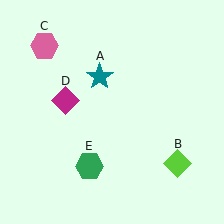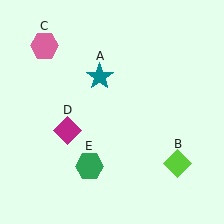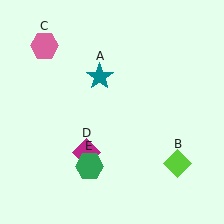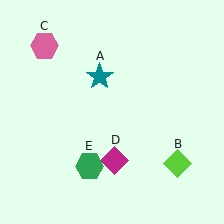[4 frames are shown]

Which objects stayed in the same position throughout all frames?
Teal star (object A) and lime diamond (object B) and pink hexagon (object C) and green hexagon (object E) remained stationary.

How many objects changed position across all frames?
1 object changed position: magenta diamond (object D).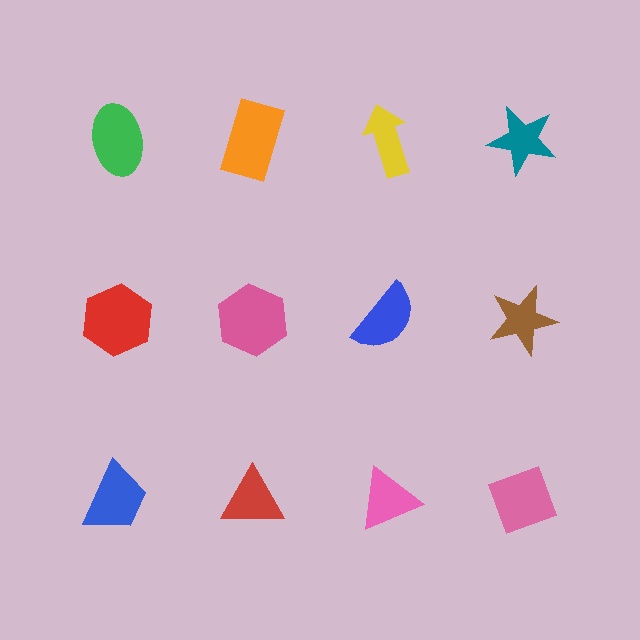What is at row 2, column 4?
A brown star.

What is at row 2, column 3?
A blue semicircle.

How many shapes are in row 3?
4 shapes.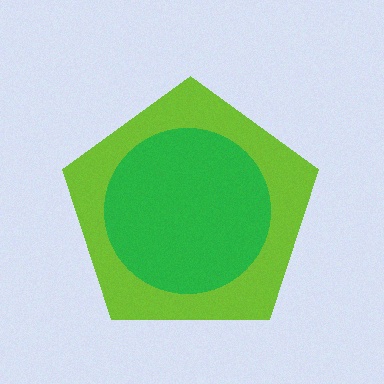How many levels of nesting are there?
2.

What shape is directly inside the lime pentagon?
The green circle.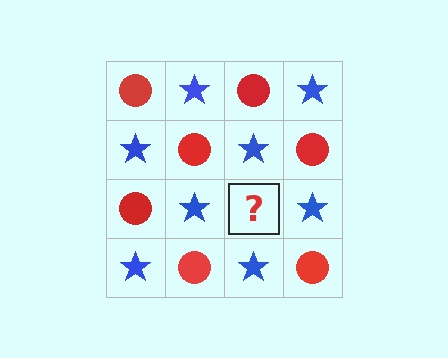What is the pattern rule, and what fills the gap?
The rule is that it alternates red circle and blue star in a checkerboard pattern. The gap should be filled with a red circle.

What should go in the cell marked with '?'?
The missing cell should contain a red circle.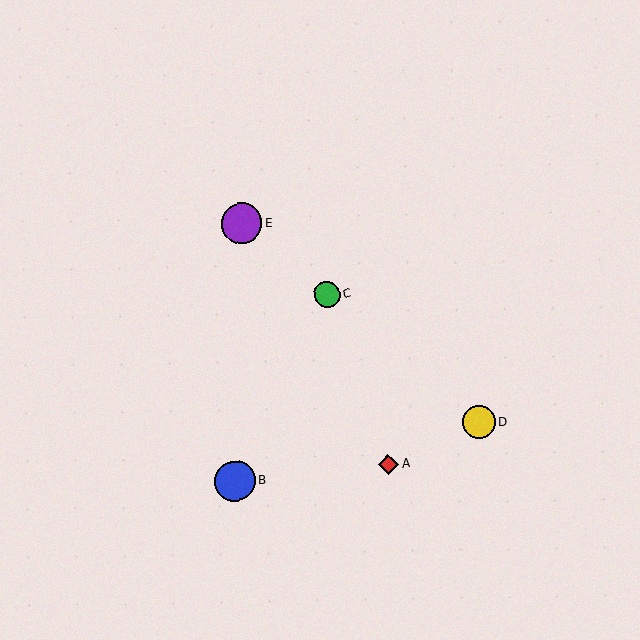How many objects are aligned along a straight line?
3 objects (C, D, E) are aligned along a straight line.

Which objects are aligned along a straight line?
Objects C, D, E are aligned along a straight line.